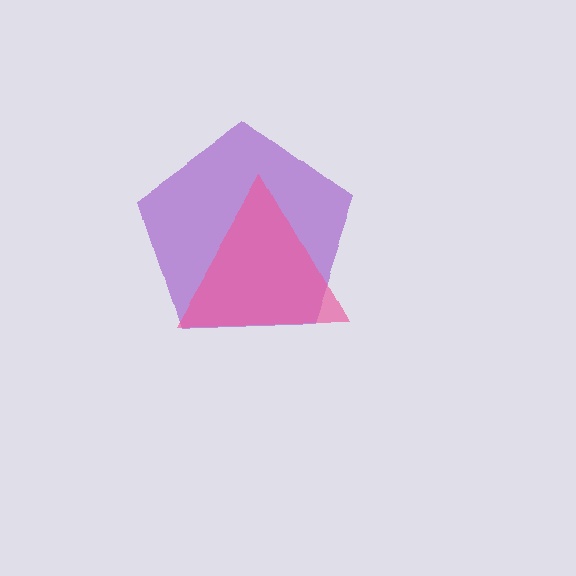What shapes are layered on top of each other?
The layered shapes are: a purple pentagon, a pink triangle.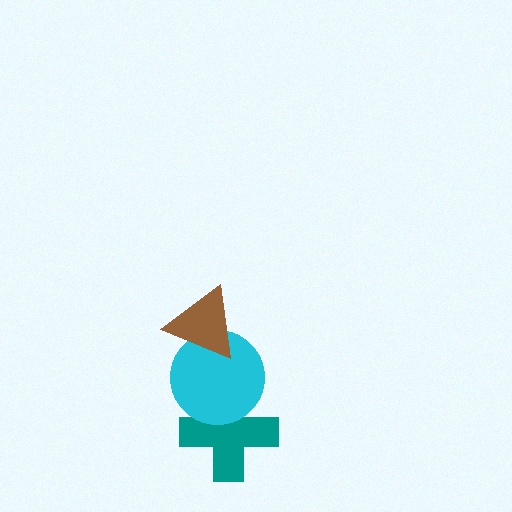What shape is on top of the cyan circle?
The brown triangle is on top of the cyan circle.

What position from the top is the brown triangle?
The brown triangle is 1st from the top.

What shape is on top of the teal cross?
The cyan circle is on top of the teal cross.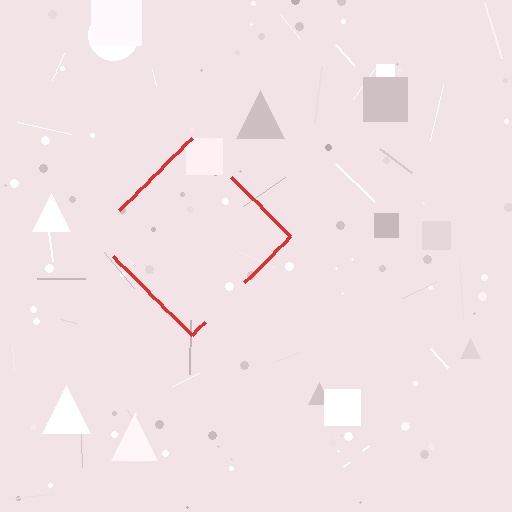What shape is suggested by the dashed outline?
The dashed outline suggests a diamond.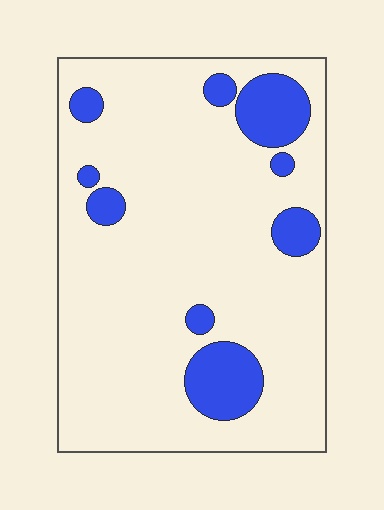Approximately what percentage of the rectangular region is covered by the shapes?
Approximately 15%.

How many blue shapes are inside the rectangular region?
9.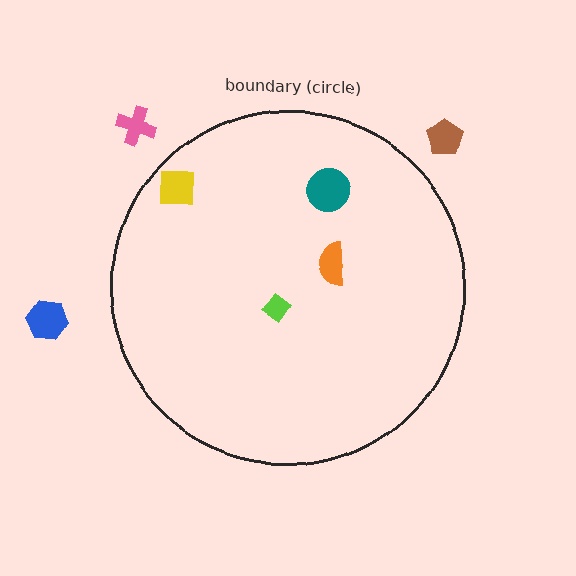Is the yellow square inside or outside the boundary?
Inside.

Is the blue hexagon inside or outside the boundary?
Outside.